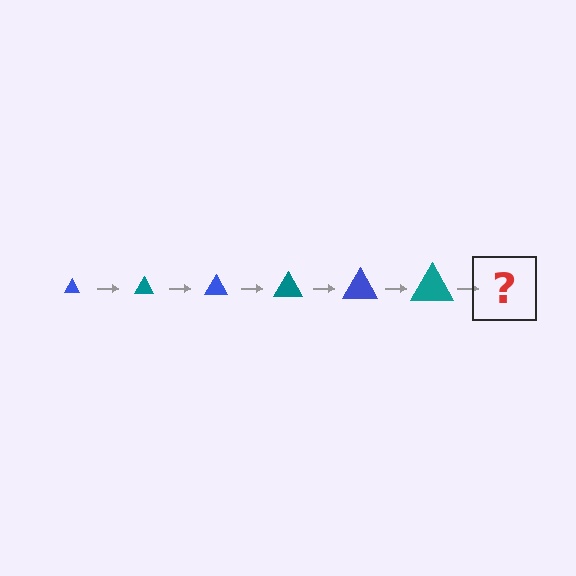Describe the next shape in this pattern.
It should be a blue triangle, larger than the previous one.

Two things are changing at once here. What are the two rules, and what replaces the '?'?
The two rules are that the triangle grows larger each step and the color cycles through blue and teal. The '?' should be a blue triangle, larger than the previous one.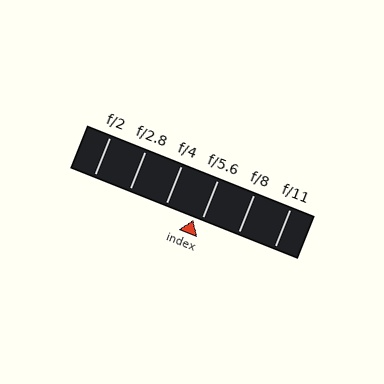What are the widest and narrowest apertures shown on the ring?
The widest aperture shown is f/2 and the narrowest is f/11.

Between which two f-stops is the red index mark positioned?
The index mark is between f/4 and f/5.6.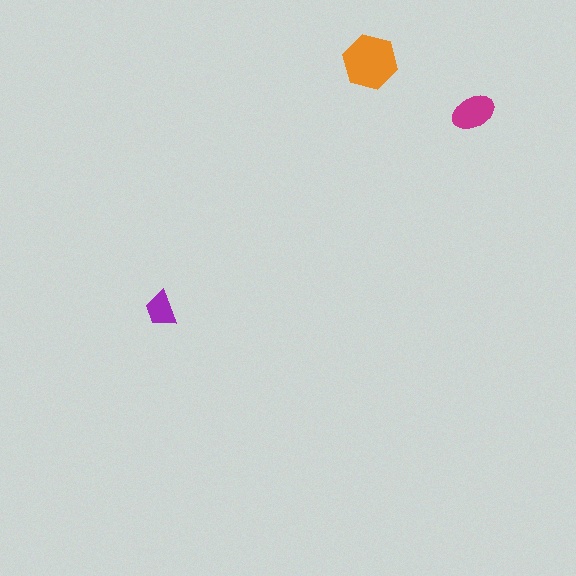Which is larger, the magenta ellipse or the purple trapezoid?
The magenta ellipse.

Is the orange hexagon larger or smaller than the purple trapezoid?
Larger.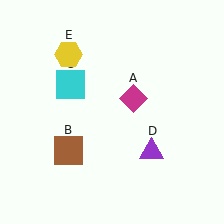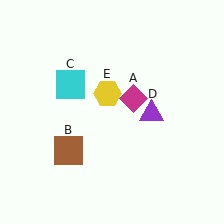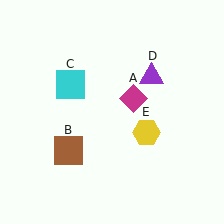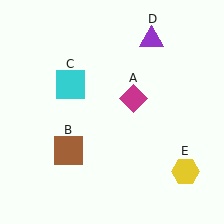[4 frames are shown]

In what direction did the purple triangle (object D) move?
The purple triangle (object D) moved up.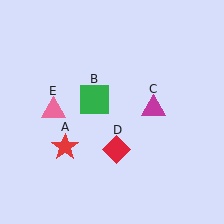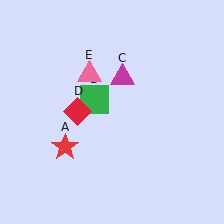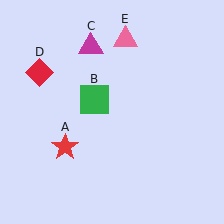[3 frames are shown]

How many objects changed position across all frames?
3 objects changed position: magenta triangle (object C), red diamond (object D), pink triangle (object E).